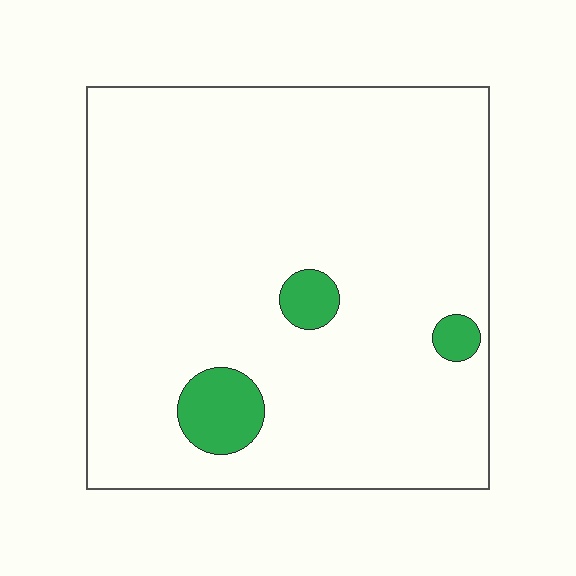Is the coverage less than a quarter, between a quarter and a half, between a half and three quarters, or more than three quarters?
Less than a quarter.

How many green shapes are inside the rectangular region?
3.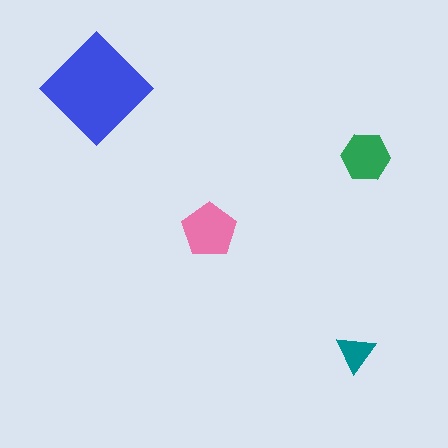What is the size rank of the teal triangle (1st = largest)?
4th.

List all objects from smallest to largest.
The teal triangle, the green hexagon, the pink pentagon, the blue diamond.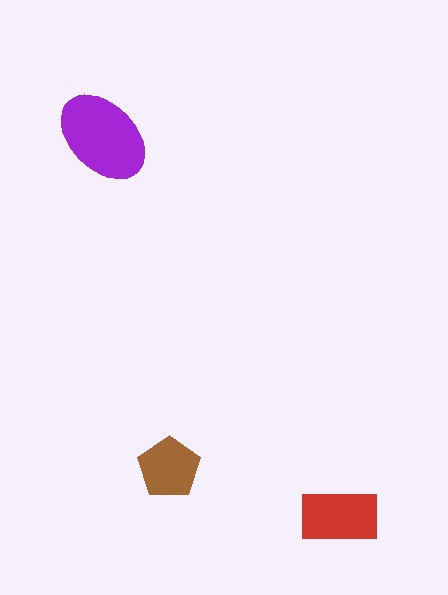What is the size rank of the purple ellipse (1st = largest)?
1st.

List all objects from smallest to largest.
The brown pentagon, the red rectangle, the purple ellipse.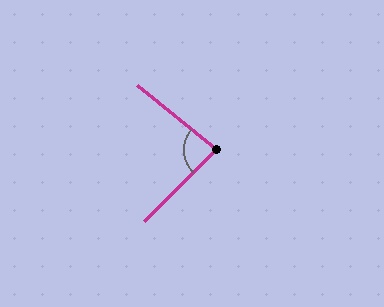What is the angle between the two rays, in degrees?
Approximately 84 degrees.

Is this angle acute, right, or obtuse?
It is acute.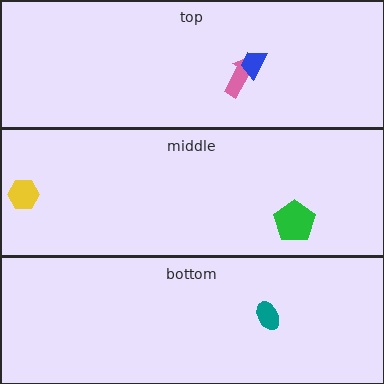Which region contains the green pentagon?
The middle region.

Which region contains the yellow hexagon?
The middle region.